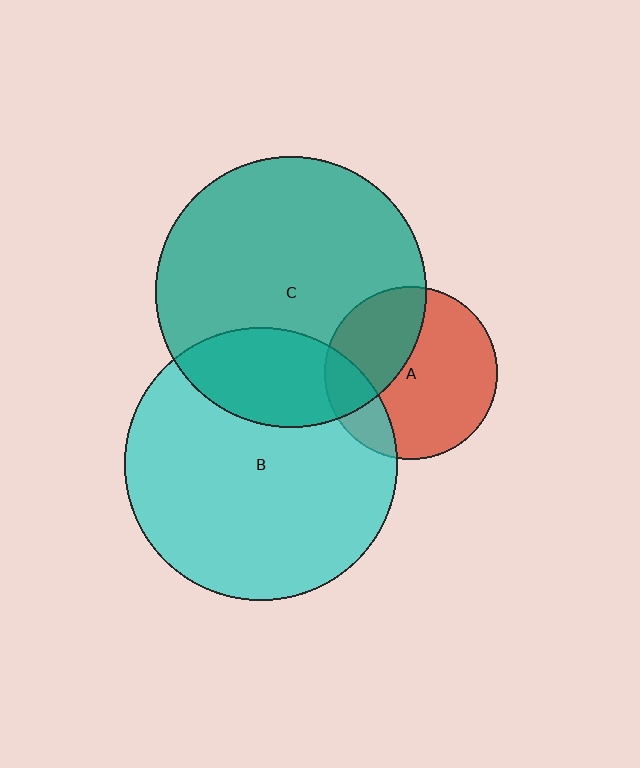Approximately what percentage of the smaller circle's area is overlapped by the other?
Approximately 25%.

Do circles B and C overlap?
Yes.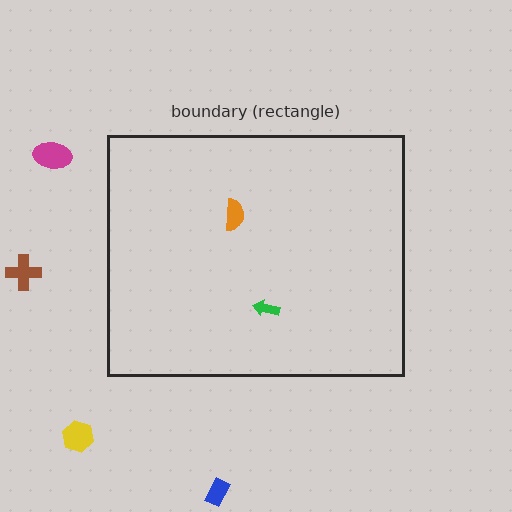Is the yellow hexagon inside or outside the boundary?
Outside.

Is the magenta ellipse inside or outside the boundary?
Outside.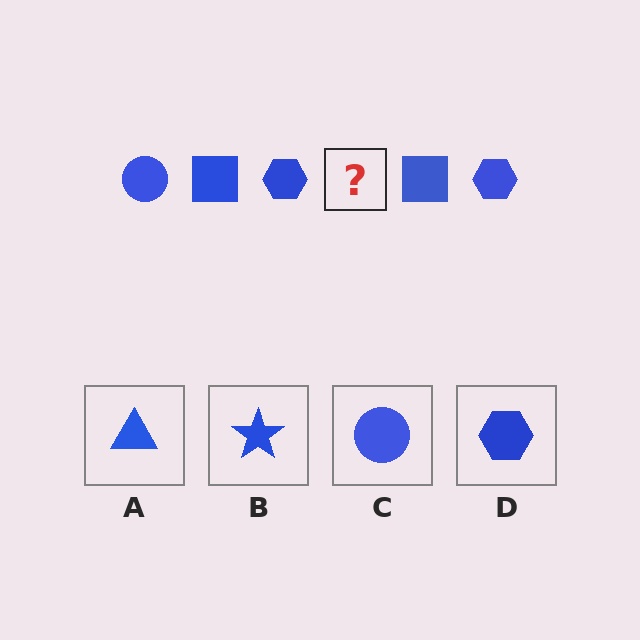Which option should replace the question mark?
Option C.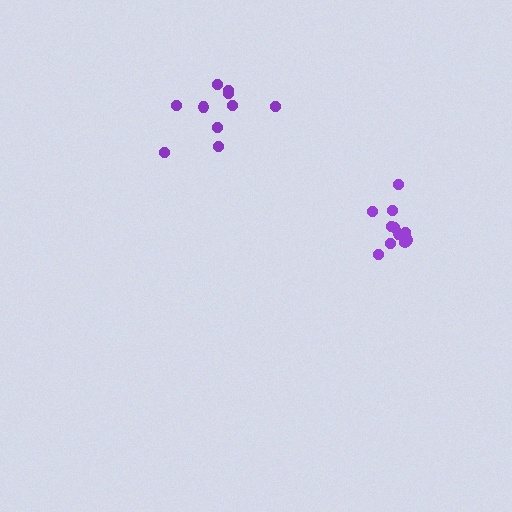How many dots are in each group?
Group 1: 12 dots, Group 2: 10 dots (22 total).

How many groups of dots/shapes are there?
There are 2 groups.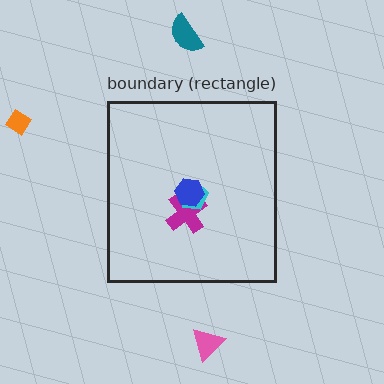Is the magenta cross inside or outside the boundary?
Inside.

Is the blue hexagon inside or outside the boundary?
Inside.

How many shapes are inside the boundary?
3 inside, 3 outside.